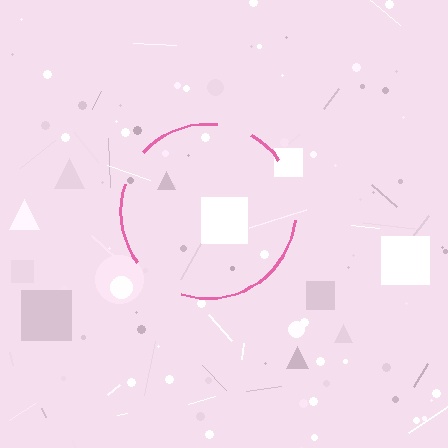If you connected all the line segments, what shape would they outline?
They would outline a circle.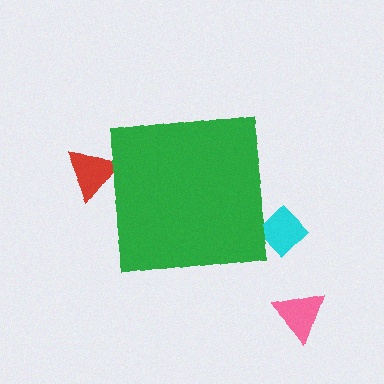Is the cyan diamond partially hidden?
Yes, the cyan diamond is partially hidden behind the green square.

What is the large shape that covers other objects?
A green square.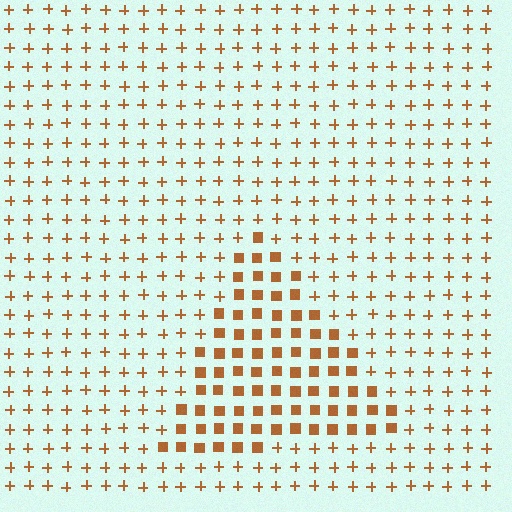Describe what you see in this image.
The image is filled with small brown elements arranged in a uniform grid. A triangle-shaped region contains squares, while the surrounding area contains plus signs. The boundary is defined purely by the change in element shape.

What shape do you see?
I see a triangle.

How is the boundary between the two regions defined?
The boundary is defined by a change in element shape: squares inside vs. plus signs outside. All elements share the same color and spacing.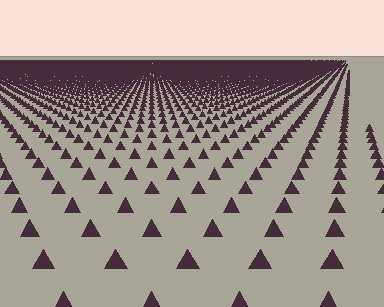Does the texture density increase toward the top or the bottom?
Density increases toward the top.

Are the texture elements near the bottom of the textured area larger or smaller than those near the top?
Larger. Near the bottom, elements are closer to the viewer and appear at a bigger on-screen size.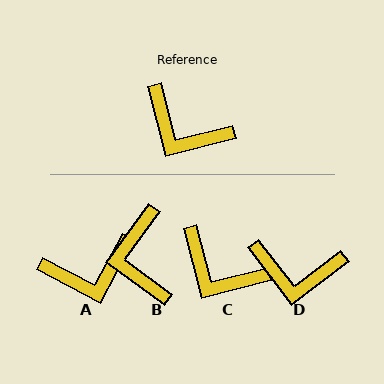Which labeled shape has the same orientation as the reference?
C.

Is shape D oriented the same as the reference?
No, it is off by about 23 degrees.